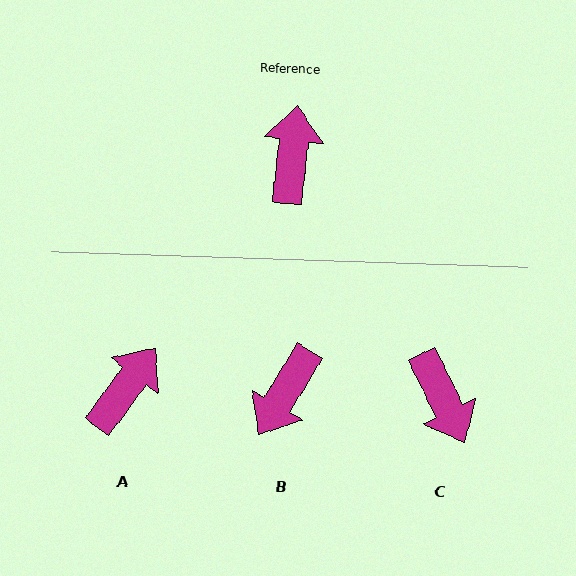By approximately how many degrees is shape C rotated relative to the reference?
Approximately 148 degrees clockwise.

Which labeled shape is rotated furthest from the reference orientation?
B, about 155 degrees away.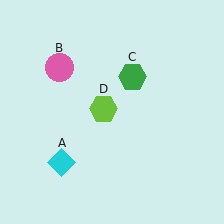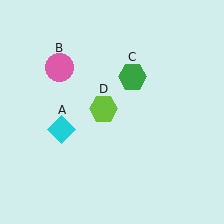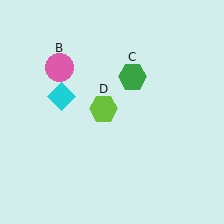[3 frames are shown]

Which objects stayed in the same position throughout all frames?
Pink circle (object B) and green hexagon (object C) and lime hexagon (object D) remained stationary.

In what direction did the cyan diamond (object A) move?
The cyan diamond (object A) moved up.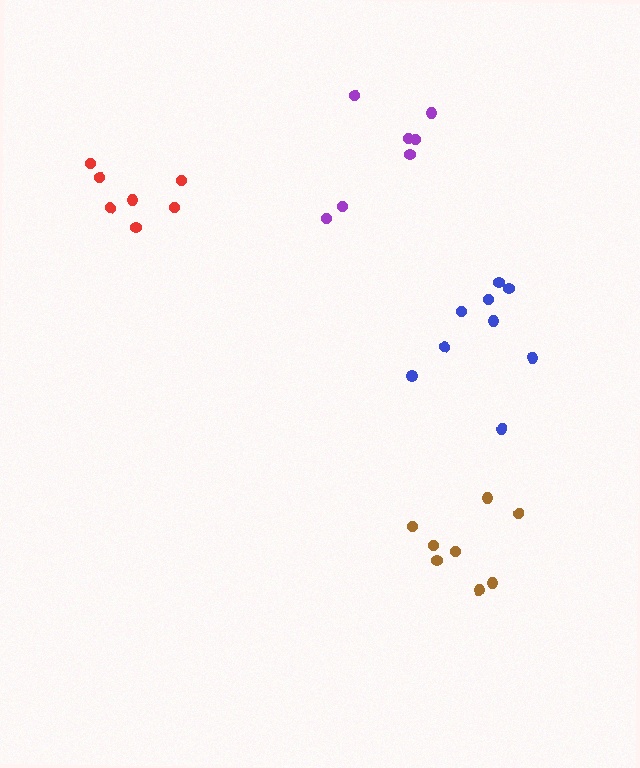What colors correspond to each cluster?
The clusters are colored: blue, red, brown, purple.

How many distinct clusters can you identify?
There are 4 distinct clusters.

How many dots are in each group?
Group 1: 9 dots, Group 2: 7 dots, Group 3: 8 dots, Group 4: 7 dots (31 total).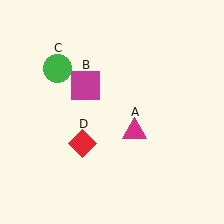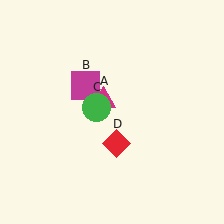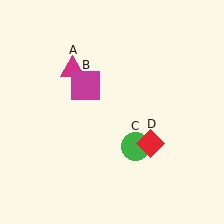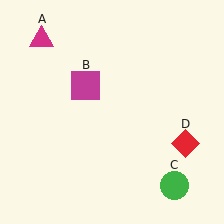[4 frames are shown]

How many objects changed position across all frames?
3 objects changed position: magenta triangle (object A), green circle (object C), red diamond (object D).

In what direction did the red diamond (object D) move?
The red diamond (object D) moved right.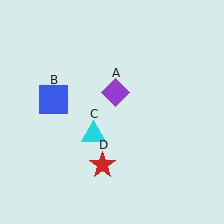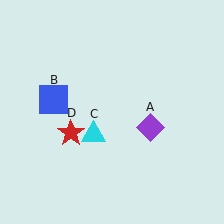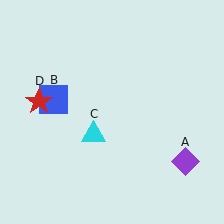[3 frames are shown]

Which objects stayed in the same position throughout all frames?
Blue square (object B) and cyan triangle (object C) remained stationary.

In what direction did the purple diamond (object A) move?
The purple diamond (object A) moved down and to the right.